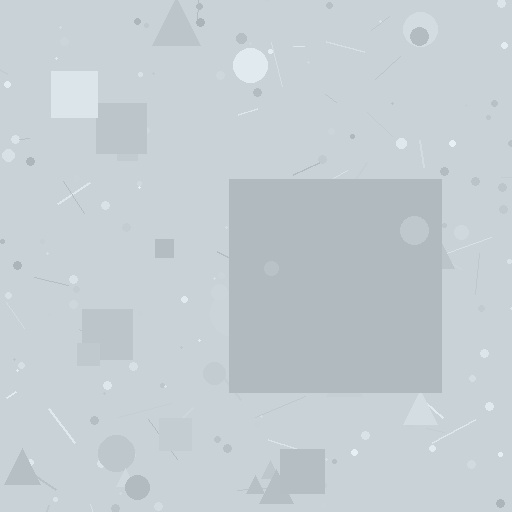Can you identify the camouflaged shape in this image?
The camouflaged shape is a square.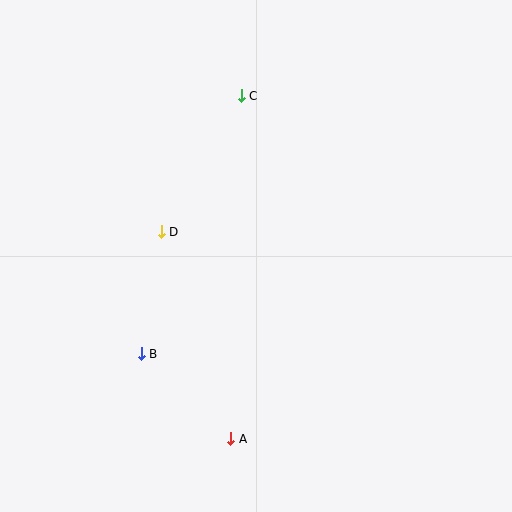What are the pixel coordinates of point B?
Point B is at (141, 354).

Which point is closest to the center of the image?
Point D at (161, 232) is closest to the center.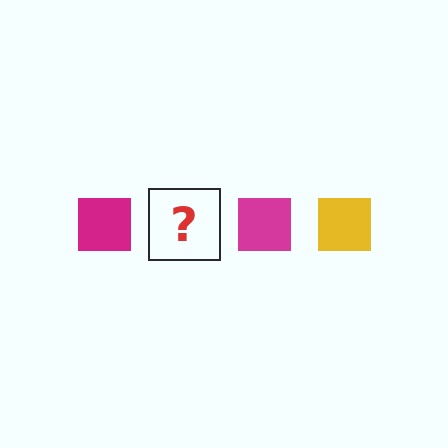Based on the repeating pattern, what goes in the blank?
The blank should be a yellow square.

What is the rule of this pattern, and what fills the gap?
The rule is that the pattern cycles through magenta, yellow squares. The gap should be filled with a yellow square.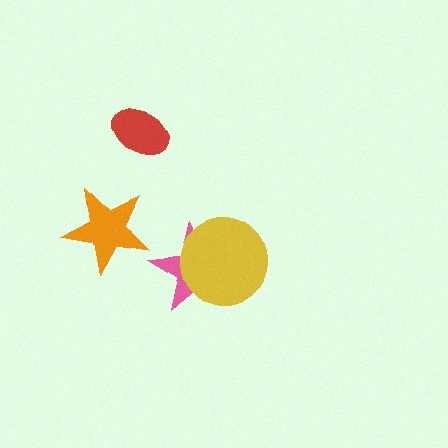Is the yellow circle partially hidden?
No, no other shape covers it.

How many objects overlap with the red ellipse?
0 objects overlap with the red ellipse.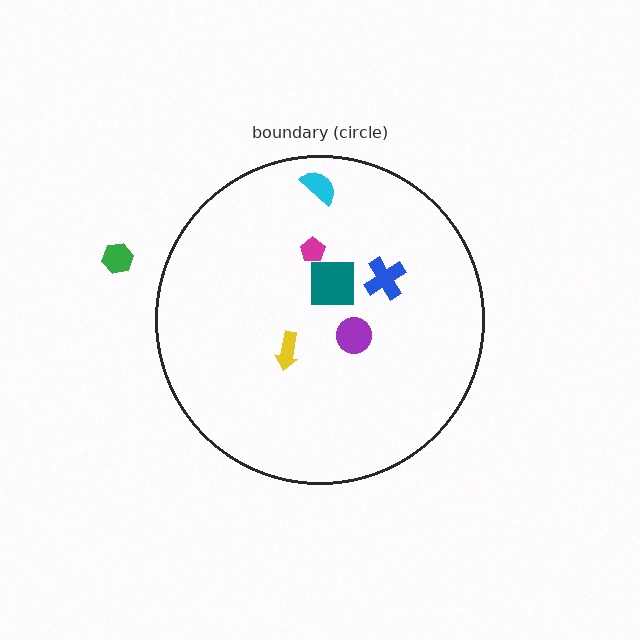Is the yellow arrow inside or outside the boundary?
Inside.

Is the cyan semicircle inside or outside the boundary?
Inside.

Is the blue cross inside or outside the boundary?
Inside.